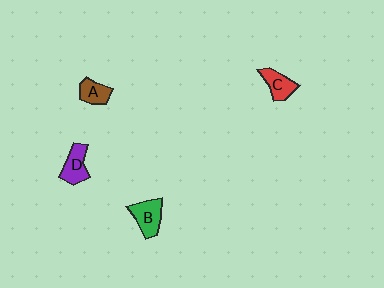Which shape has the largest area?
Shape B (green).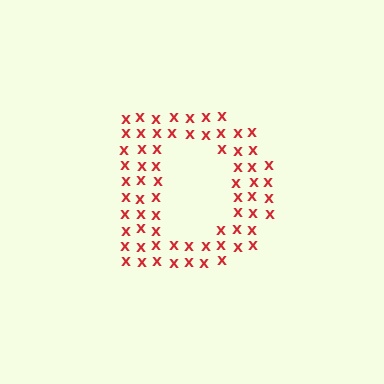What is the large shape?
The large shape is the letter D.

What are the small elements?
The small elements are letter X's.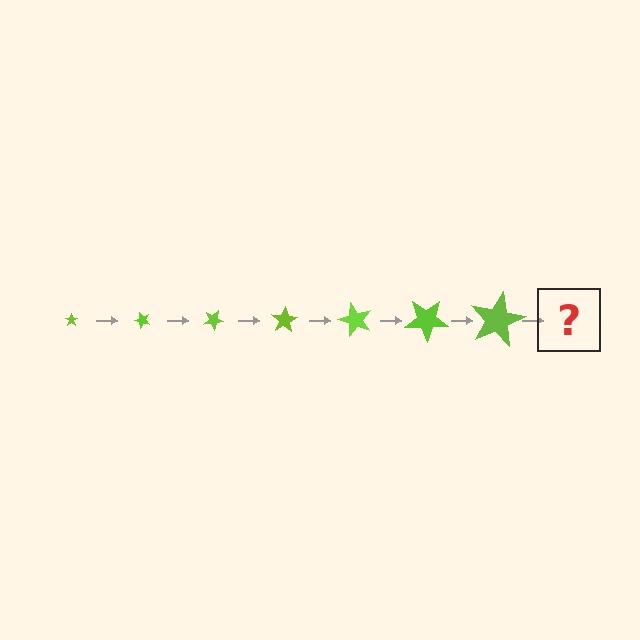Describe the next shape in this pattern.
It should be a star, larger than the previous one and rotated 350 degrees from the start.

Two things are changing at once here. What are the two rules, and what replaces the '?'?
The two rules are that the star grows larger each step and it rotates 50 degrees each step. The '?' should be a star, larger than the previous one and rotated 350 degrees from the start.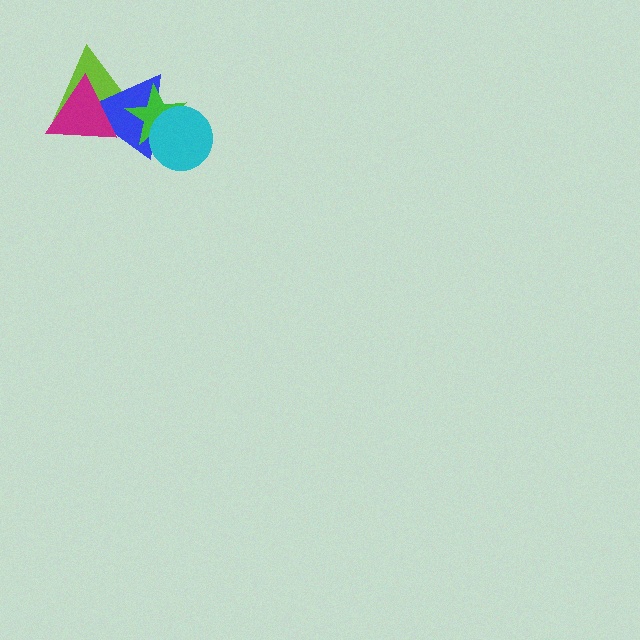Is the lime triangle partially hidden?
Yes, it is partially covered by another shape.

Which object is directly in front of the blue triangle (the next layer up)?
The green star is directly in front of the blue triangle.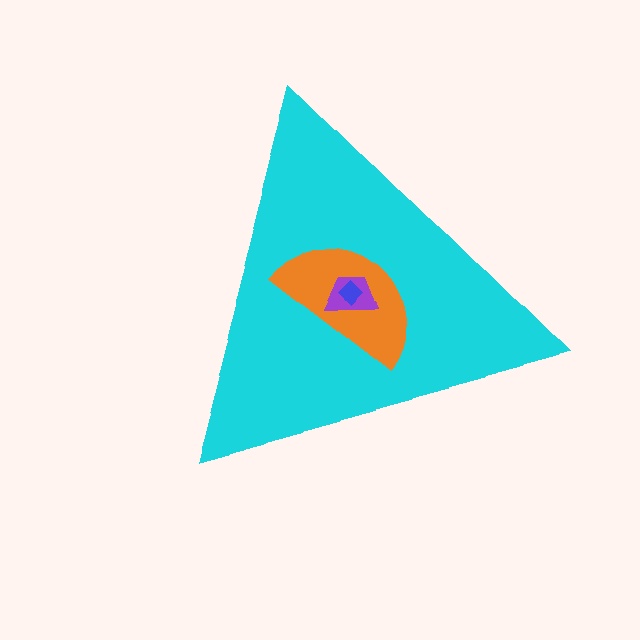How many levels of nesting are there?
4.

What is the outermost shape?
The cyan triangle.